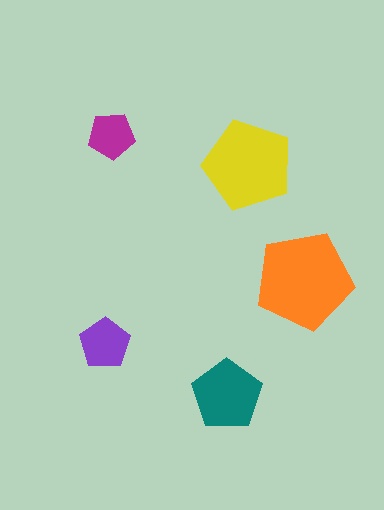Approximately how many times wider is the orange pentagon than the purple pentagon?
About 2 times wider.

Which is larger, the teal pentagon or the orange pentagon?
The orange one.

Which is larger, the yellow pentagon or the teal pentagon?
The yellow one.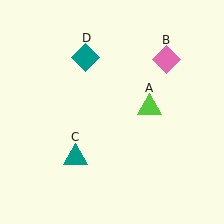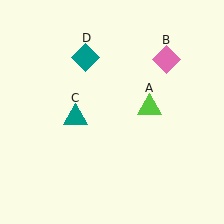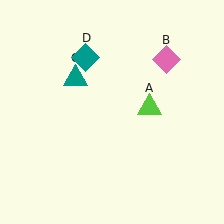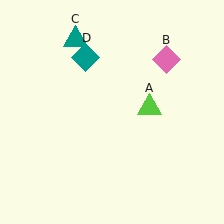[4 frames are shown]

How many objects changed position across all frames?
1 object changed position: teal triangle (object C).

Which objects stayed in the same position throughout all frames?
Lime triangle (object A) and pink diamond (object B) and teal diamond (object D) remained stationary.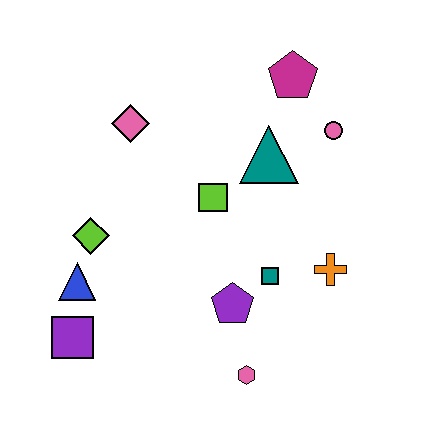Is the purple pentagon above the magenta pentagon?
No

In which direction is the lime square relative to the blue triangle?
The lime square is to the right of the blue triangle.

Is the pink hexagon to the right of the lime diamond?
Yes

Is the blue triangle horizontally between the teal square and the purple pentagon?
No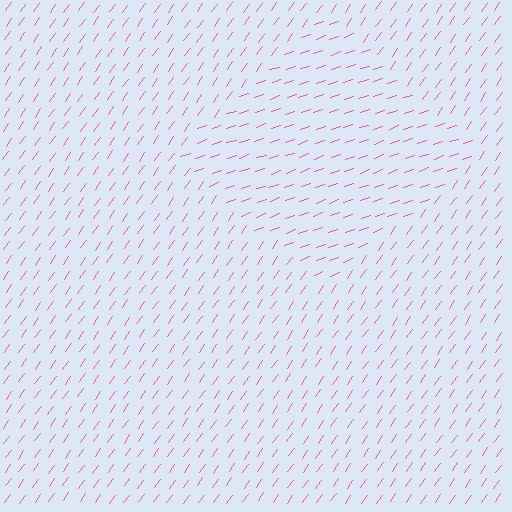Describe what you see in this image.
The image is filled with small pink line segments. A diamond region in the image has lines oriented differently from the surrounding lines, creating a visible texture boundary.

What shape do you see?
I see a diamond.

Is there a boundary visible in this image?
Yes, there is a texture boundary formed by a change in line orientation.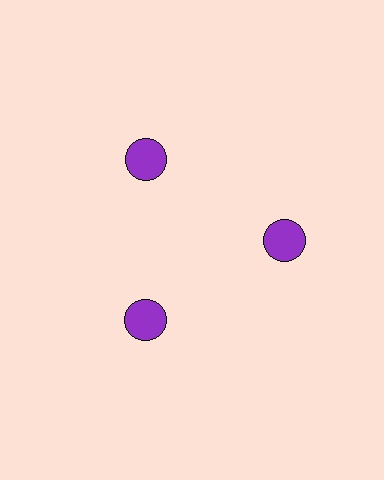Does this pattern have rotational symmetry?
Yes, this pattern has 3-fold rotational symmetry. It looks the same after rotating 120 degrees around the center.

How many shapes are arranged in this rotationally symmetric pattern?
There are 3 shapes, arranged in 3 groups of 1.